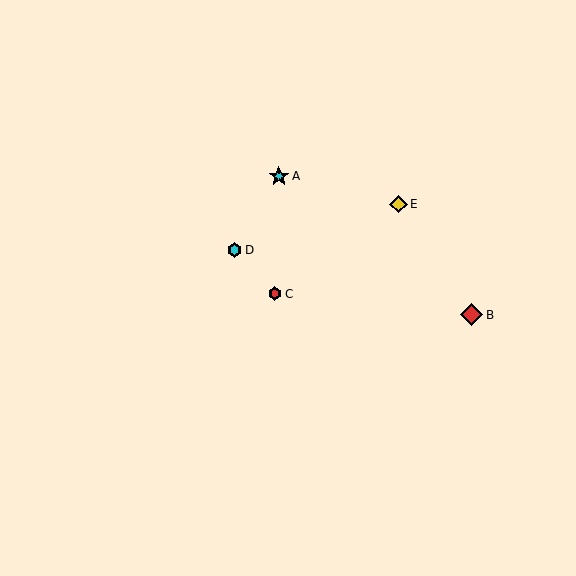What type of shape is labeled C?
Shape C is a red hexagon.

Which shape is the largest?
The red diamond (labeled B) is the largest.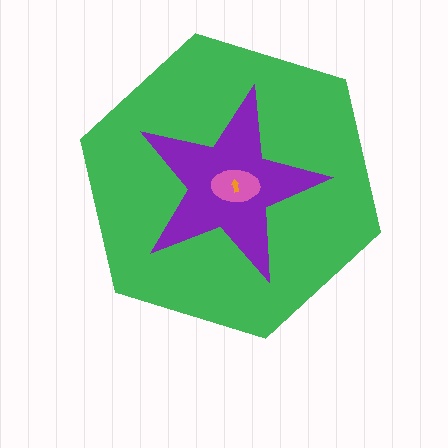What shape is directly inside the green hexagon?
The purple star.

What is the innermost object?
The orange arrow.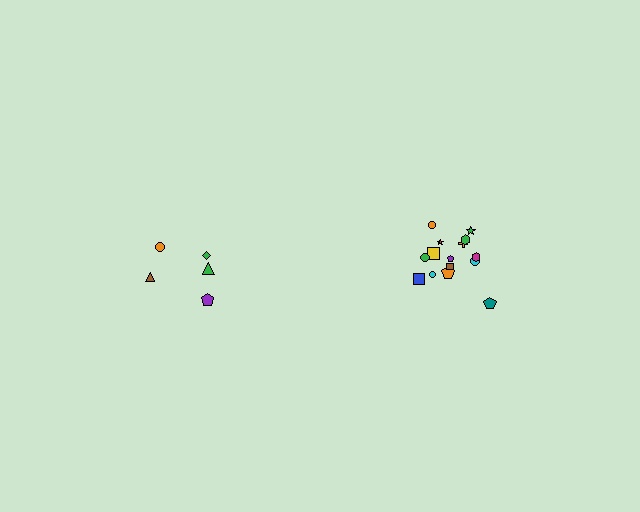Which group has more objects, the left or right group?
The right group.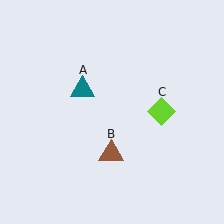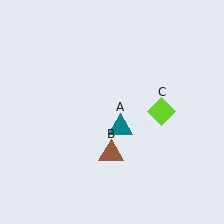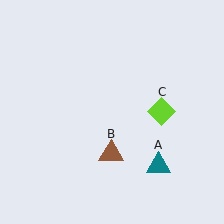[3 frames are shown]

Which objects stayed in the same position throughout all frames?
Brown triangle (object B) and lime diamond (object C) remained stationary.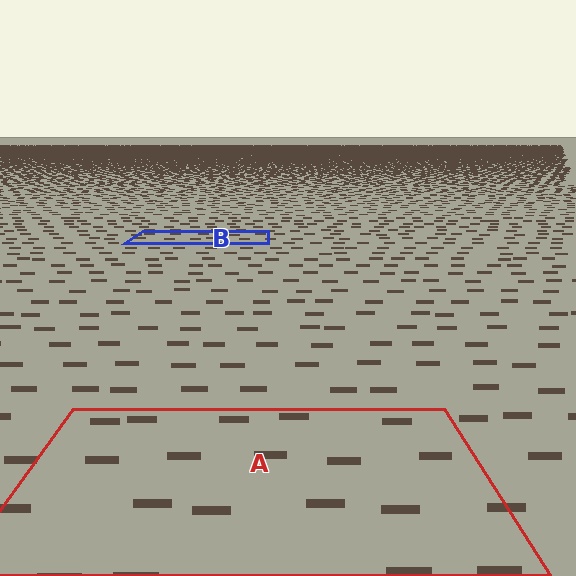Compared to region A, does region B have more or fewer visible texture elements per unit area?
Region B has more texture elements per unit area — they are packed more densely because it is farther away.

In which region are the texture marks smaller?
The texture marks are smaller in region B, because it is farther away.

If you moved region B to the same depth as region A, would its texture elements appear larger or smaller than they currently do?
They would appear larger. At a closer depth, the same texture elements are projected at a bigger on-screen size.